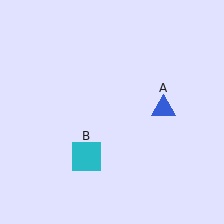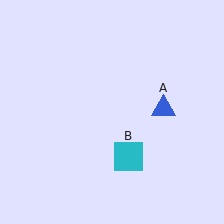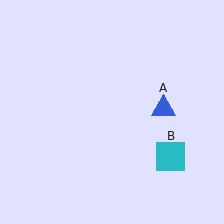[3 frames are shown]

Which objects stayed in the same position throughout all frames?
Blue triangle (object A) remained stationary.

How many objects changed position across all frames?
1 object changed position: cyan square (object B).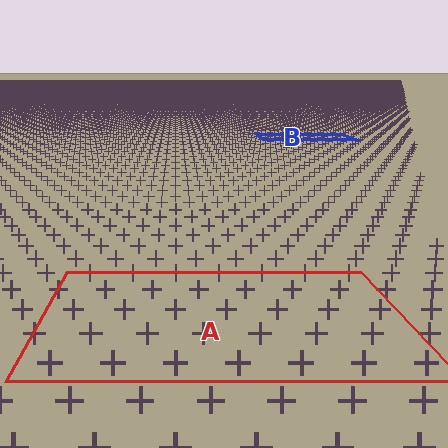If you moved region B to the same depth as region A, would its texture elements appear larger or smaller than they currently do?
They would appear larger. At a closer depth, the same texture elements are projected at a bigger on-screen size.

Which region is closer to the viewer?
Region A is closer. The texture elements there are larger and more spread out.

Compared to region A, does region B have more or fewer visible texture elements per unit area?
Region B has more texture elements per unit area — they are packed more densely because it is farther away.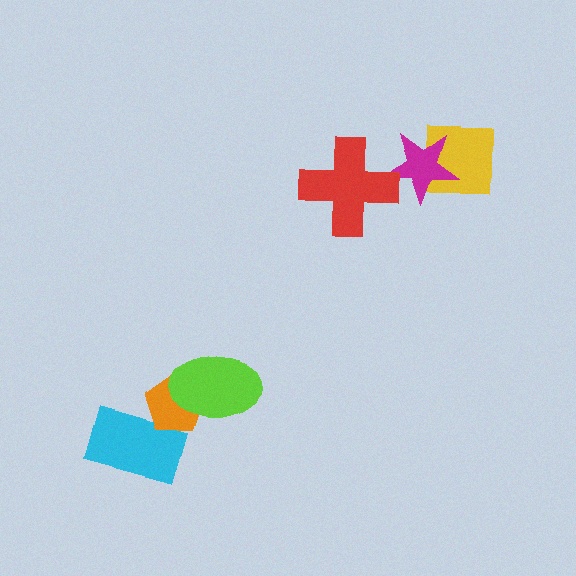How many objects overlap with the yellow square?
1 object overlaps with the yellow square.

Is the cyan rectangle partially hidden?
Yes, it is partially covered by another shape.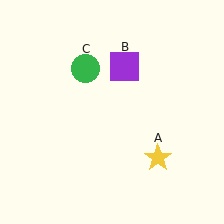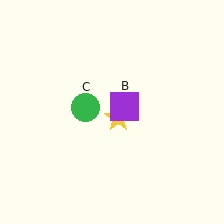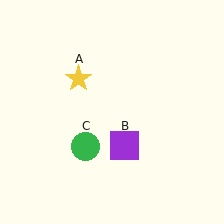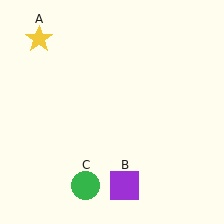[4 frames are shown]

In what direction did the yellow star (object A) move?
The yellow star (object A) moved up and to the left.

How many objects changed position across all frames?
3 objects changed position: yellow star (object A), purple square (object B), green circle (object C).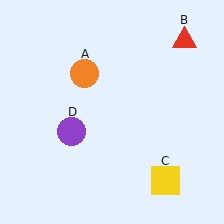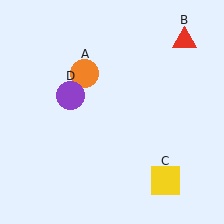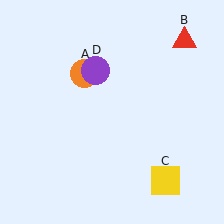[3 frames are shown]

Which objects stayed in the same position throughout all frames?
Orange circle (object A) and red triangle (object B) and yellow square (object C) remained stationary.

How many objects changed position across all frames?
1 object changed position: purple circle (object D).